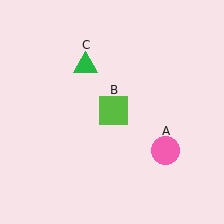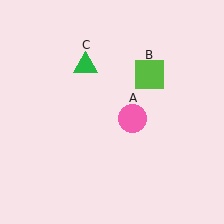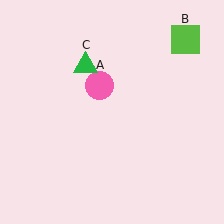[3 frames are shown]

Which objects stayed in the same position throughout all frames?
Green triangle (object C) remained stationary.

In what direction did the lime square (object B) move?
The lime square (object B) moved up and to the right.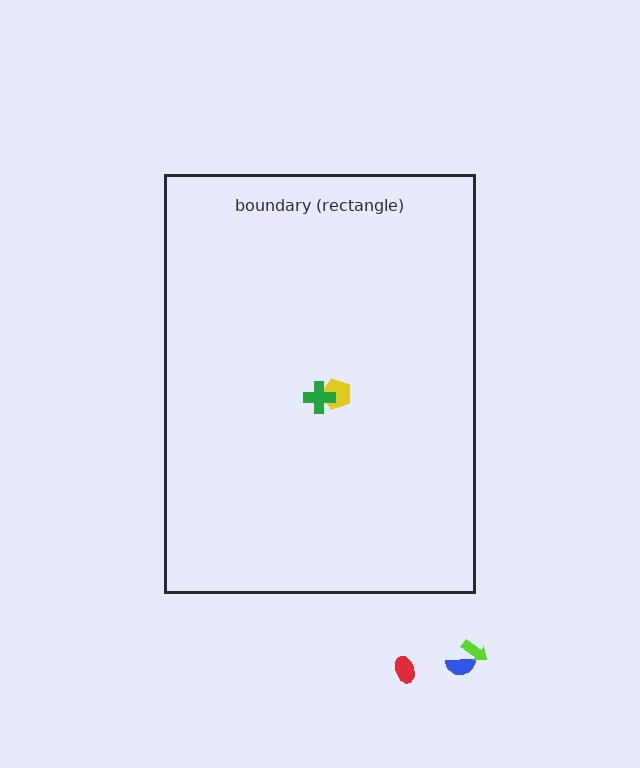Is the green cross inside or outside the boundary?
Inside.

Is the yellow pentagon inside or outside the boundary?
Inside.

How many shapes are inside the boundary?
2 inside, 3 outside.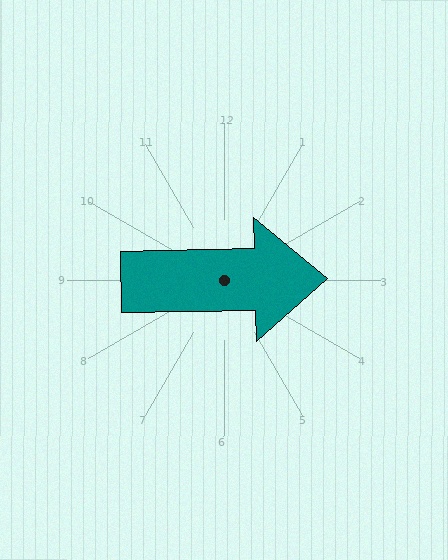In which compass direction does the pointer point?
East.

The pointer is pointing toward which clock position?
Roughly 3 o'clock.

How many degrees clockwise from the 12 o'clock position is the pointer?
Approximately 89 degrees.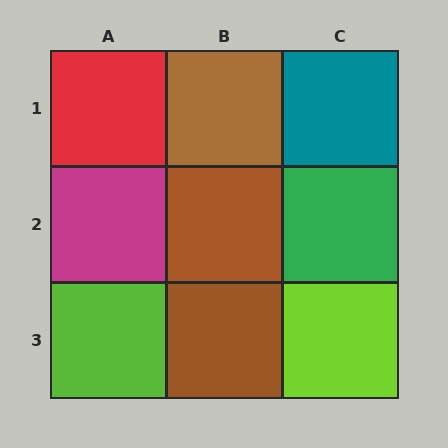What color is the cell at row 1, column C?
Teal.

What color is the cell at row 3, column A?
Lime.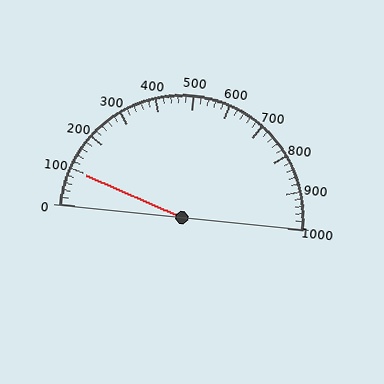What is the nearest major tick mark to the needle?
The nearest major tick mark is 100.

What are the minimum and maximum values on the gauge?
The gauge ranges from 0 to 1000.